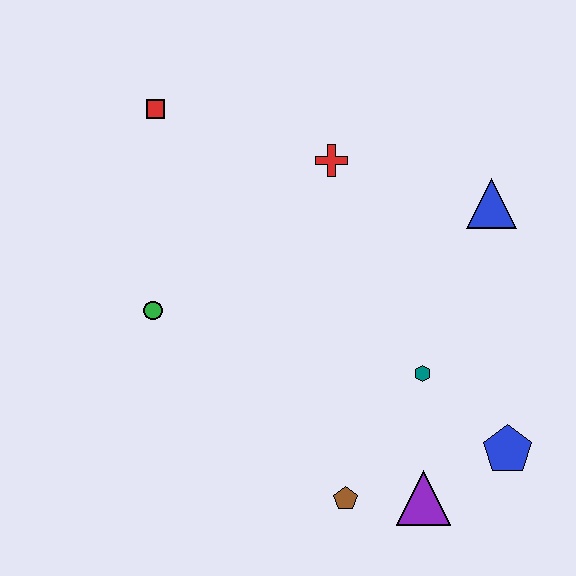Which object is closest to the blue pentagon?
The purple triangle is closest to the blue pentagon.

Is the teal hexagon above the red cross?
No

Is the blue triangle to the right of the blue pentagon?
No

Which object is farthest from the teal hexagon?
The red square is farthest from the teal hexagon.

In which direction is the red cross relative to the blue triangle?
The red cross is to the left of the blue triangle.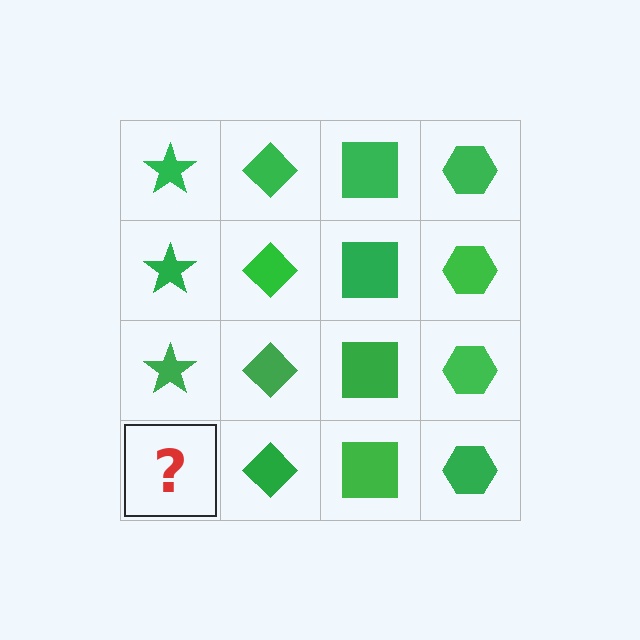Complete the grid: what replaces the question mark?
The question mark should be replaced with a green star.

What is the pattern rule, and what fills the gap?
The rule is that each column has a consistent shape. The gap should be filled with a green star.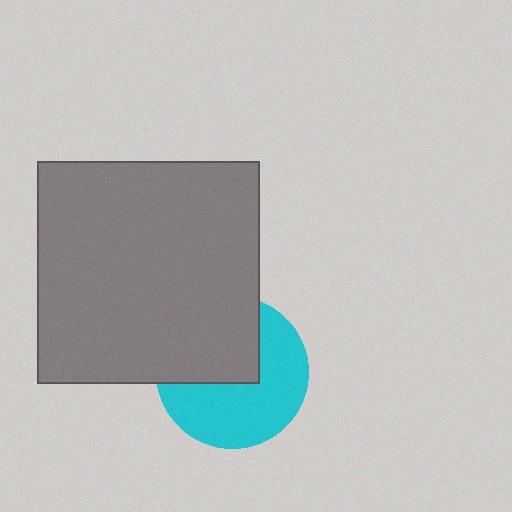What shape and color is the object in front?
The object in front is a gray square.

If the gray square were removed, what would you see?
You would see the complete cyan circle.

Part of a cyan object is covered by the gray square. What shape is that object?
It is a circle.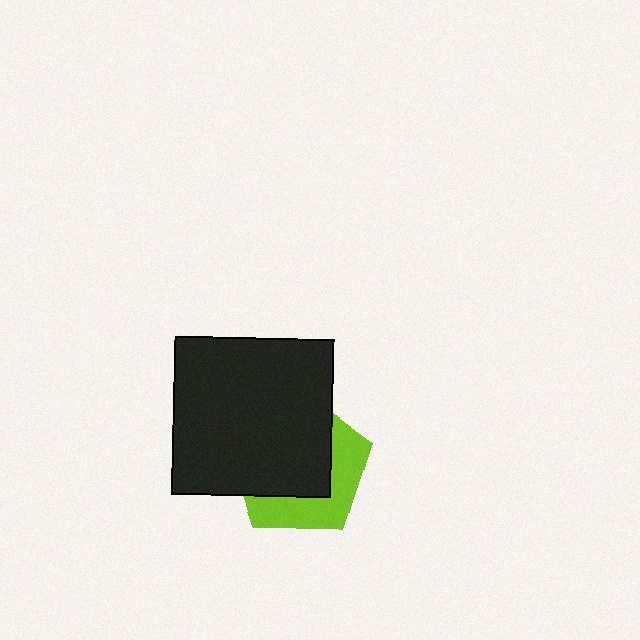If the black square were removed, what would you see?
You would see the complete lime pentagon.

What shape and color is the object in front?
The object in front is a black square.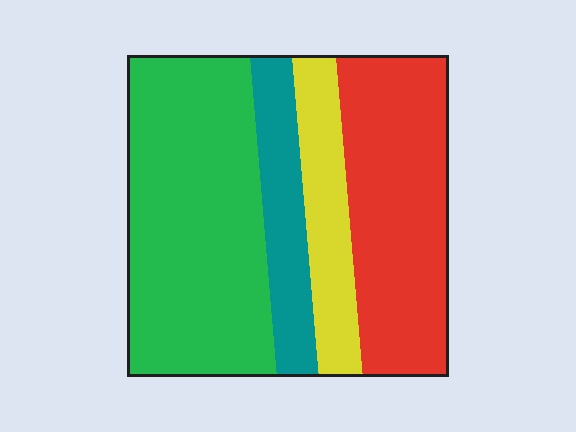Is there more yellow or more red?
Red.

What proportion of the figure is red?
Red covers about 30% of the figure.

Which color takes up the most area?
Green, at roughly 40%.